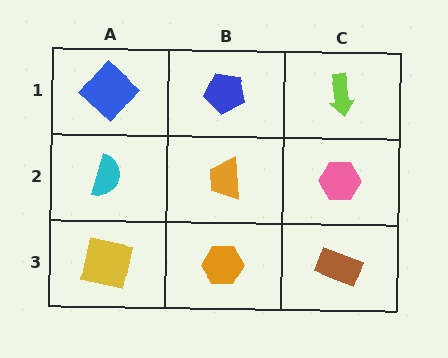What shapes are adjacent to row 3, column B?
An orange trapezoid (row 2, column B), a yellow square (row 3, column A), a brown rectangle (row 3, column C).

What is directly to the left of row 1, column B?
A blue diamond.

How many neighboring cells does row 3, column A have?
2.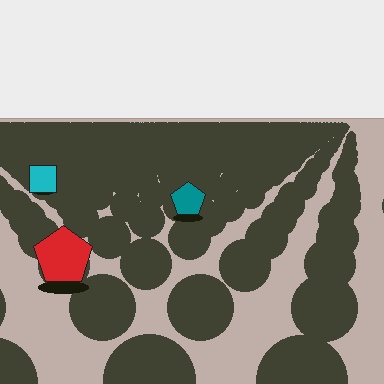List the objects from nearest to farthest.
From nearest to farthest: the red pentagon, the teal pentagon, the cyan square.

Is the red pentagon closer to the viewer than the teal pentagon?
Yes. The red pentagon is closer — you can tell from the texture gradient: the ground texture is coarser near it.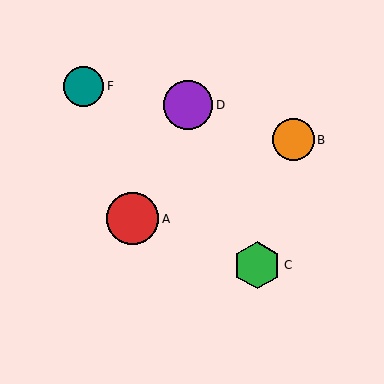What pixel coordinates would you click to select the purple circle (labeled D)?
Click at (188, 105) to select the purple circle D.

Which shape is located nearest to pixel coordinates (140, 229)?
The red circle (labeled A) at (133, 219) is nearest to that location.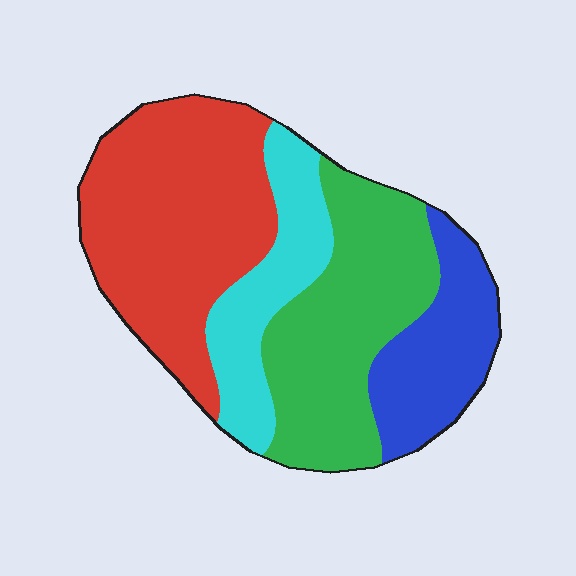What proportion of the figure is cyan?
Cyan covers roughly 15% of the figure.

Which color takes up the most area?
Red, at roughly 35%.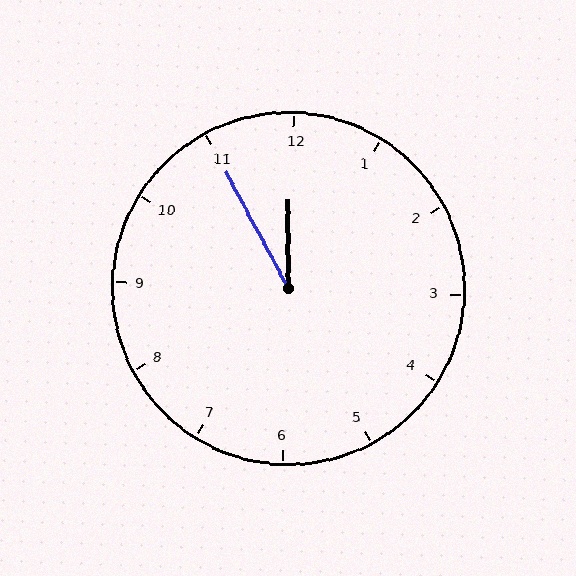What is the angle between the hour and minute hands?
Approximately 28 degrees.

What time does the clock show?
11:55.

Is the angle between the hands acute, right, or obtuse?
It is acute.